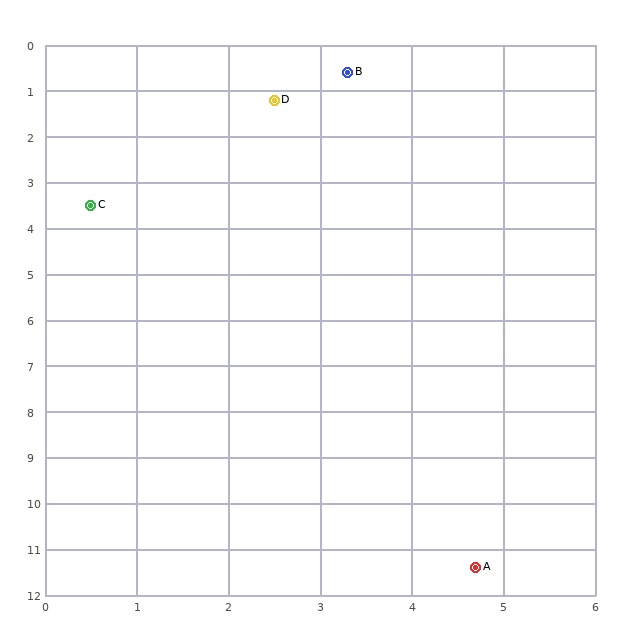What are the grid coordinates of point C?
Point C is at approximately (0.5, 3.5).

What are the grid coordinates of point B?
Point B is at approximately (3.3, 0.6).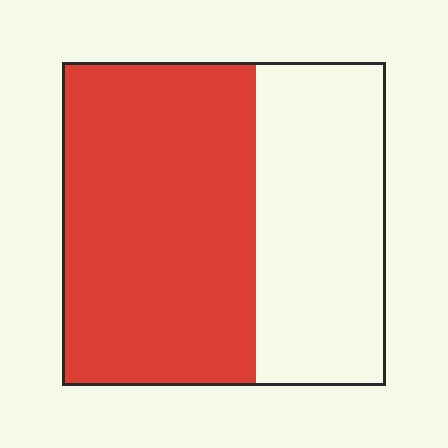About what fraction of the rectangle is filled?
About three fifths (3/5).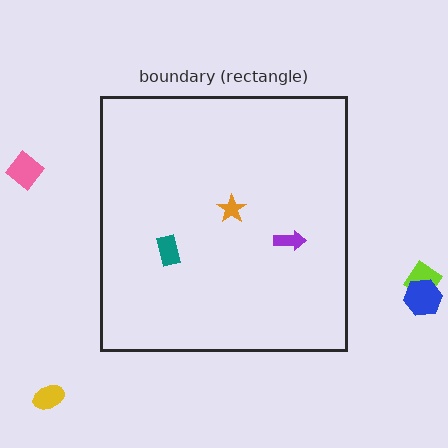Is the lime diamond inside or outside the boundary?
Outside.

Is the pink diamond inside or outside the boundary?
Outside.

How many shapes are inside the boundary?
3 inside, 4 outside.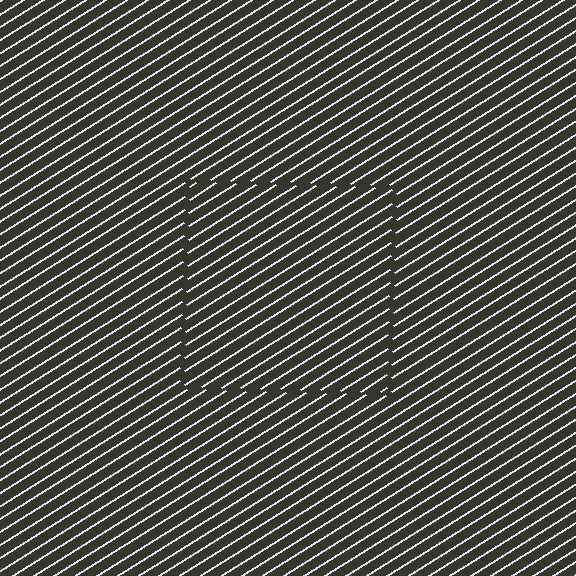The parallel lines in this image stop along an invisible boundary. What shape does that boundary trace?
An illusory square. The interior of the shape contains the same grating, shifted by half a period — the contour is defined by the phase discontinuity where line-ends from the inner and outer gratings abut.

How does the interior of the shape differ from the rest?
The interior of the shape contains the same grating, shifted by half a period — the contour is defined by the phase discontinuity where line-ends from the inner and outer gratings abut.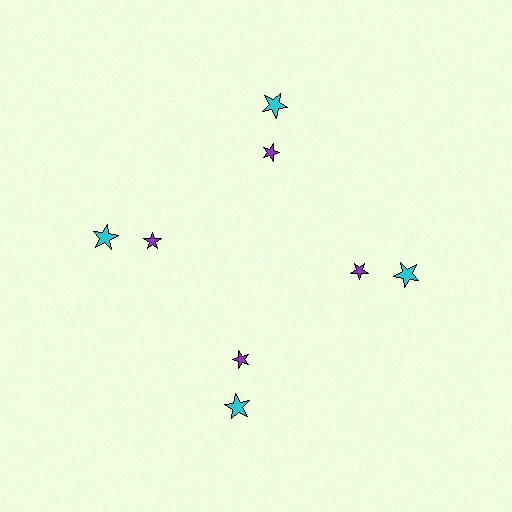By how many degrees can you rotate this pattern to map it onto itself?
The pattern maps onto itself every 90 degrees of rotation.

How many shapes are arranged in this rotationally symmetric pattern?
There are 8 shapes, arranged in 4 groups of 2.